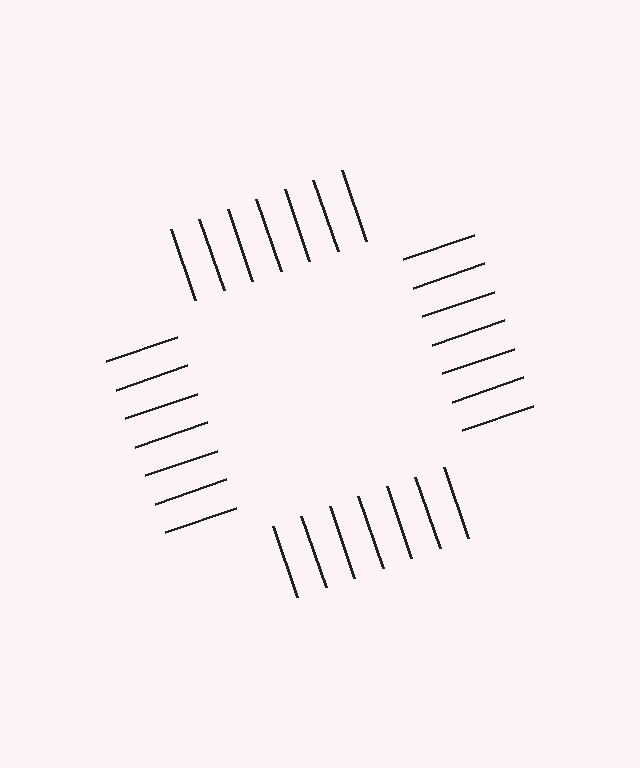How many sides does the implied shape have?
4 sides — the line-ends trace a square.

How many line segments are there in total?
28 — 7 along each of the 4 edges.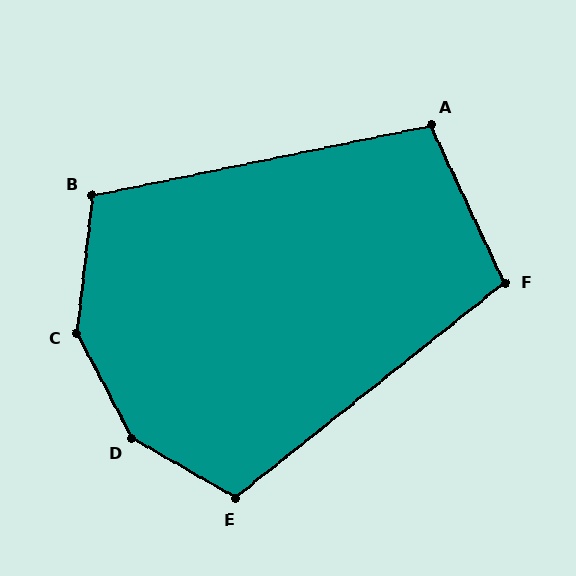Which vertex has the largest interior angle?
D, at approximately 148 degrees.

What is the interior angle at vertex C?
Approximately 145 degrees (obtuse).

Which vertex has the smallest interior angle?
A, at approximately 103 degrees.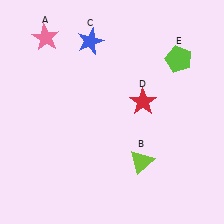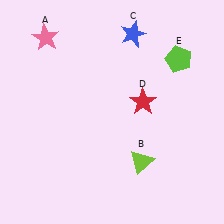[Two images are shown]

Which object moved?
The blue star (C) moved right.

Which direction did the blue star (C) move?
The blue star (C) moved right.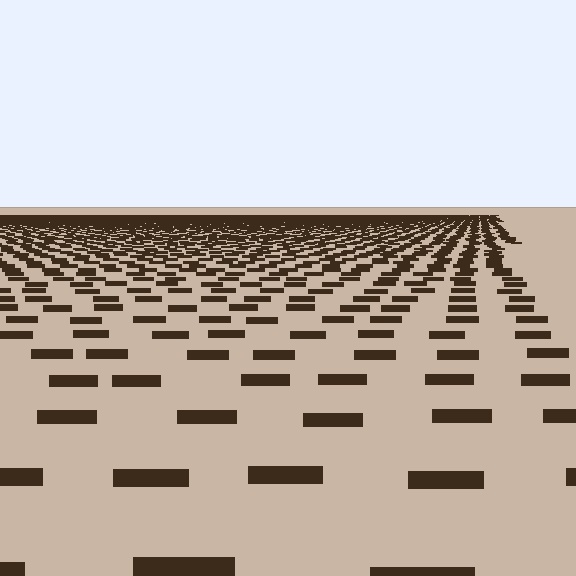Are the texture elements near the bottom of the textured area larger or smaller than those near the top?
Larger. Near the bottom, elements are closer to the viewer and appear at a bigger on-screen size.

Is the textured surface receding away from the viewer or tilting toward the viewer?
The surface is receding away from the viewer. Texture elements get smaller and denser toward the top.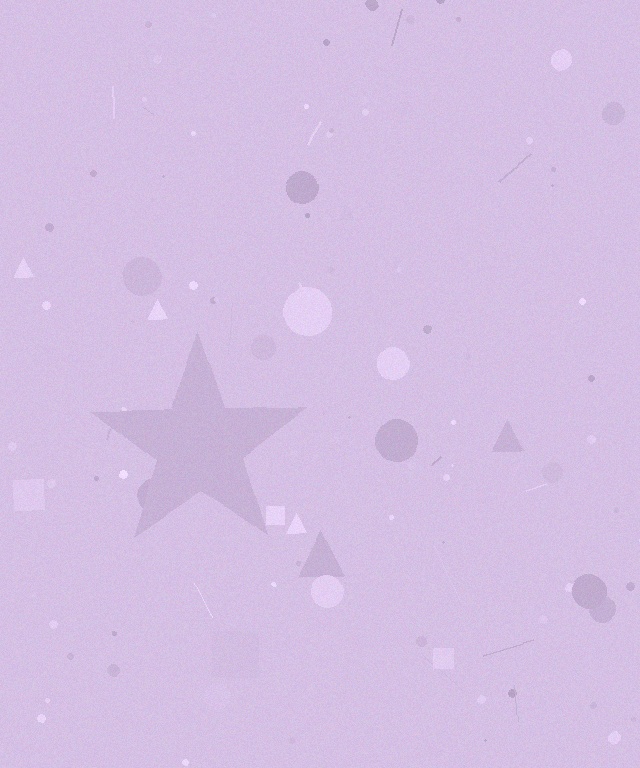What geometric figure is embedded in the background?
A star is embedded in the background.